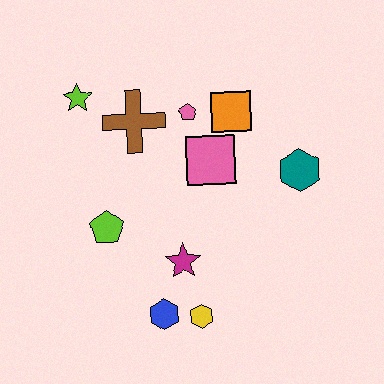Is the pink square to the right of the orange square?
No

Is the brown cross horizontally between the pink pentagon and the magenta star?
No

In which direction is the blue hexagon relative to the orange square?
The blue hexagon is below the orange square.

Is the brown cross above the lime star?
No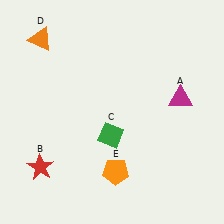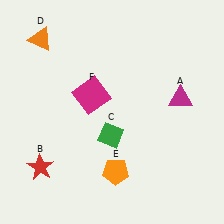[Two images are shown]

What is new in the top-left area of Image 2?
A magenta square (F) was added in the top-left area of Image 2.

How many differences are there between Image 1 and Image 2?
There is 1 difference between the two images.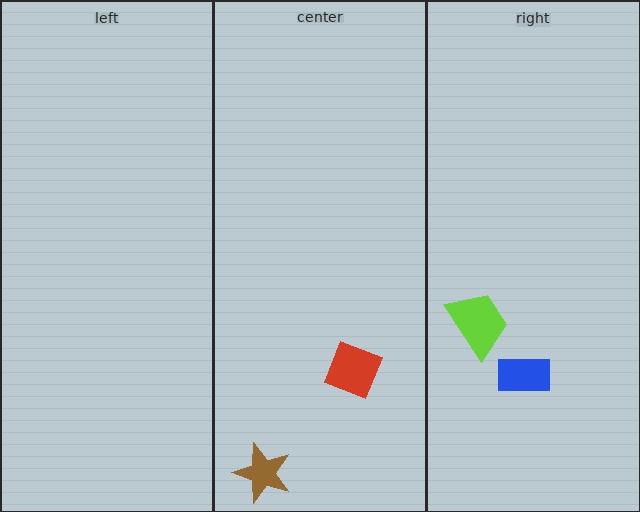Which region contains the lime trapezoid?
The right region.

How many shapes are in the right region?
2.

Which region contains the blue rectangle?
The right region.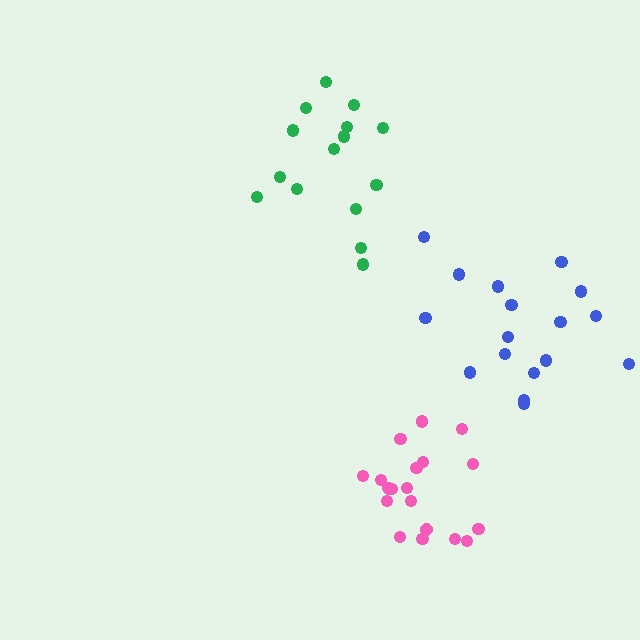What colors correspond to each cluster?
The clusters are colored: green, pink, blue.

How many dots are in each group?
Group 1: 15 dots, Group 2: 20 dots, Group 3: 17 dots (52 total).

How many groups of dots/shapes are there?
There are 3 groups.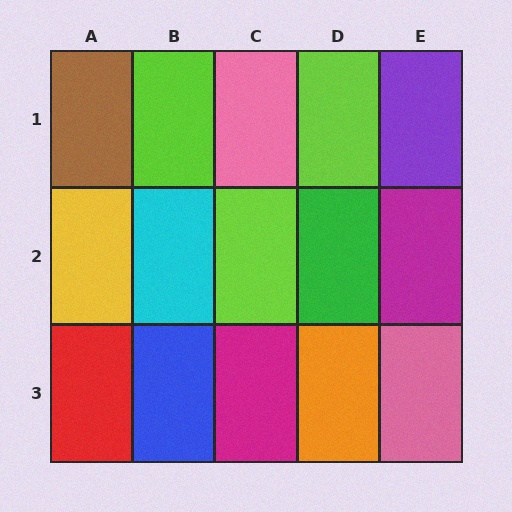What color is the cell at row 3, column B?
Blue.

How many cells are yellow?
1 cell is yellow.